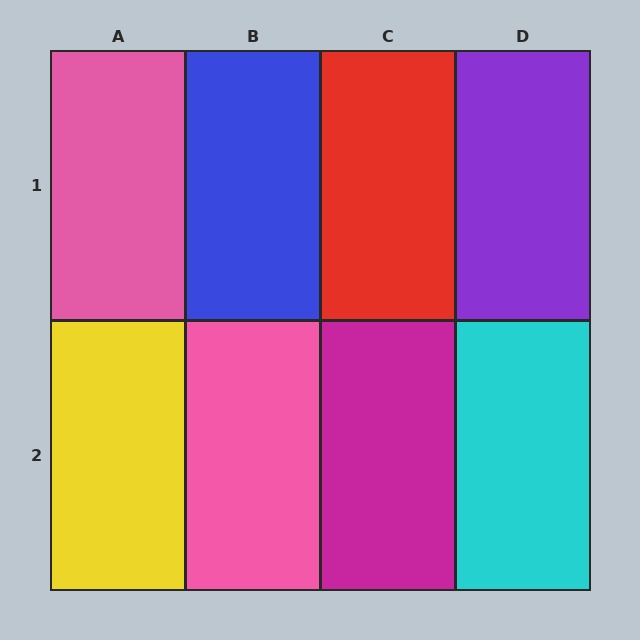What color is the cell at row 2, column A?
Yellow.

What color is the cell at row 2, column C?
Magenta.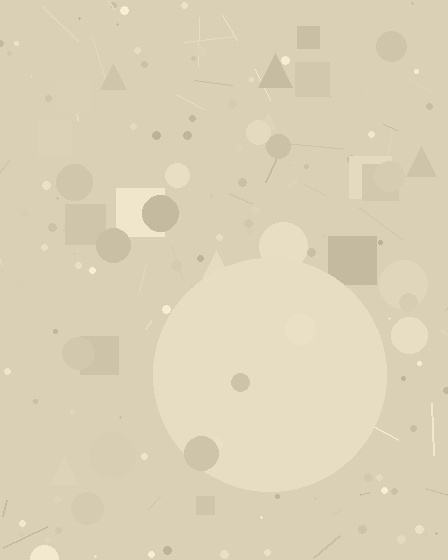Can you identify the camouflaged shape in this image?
The camouflaged shape is a circle.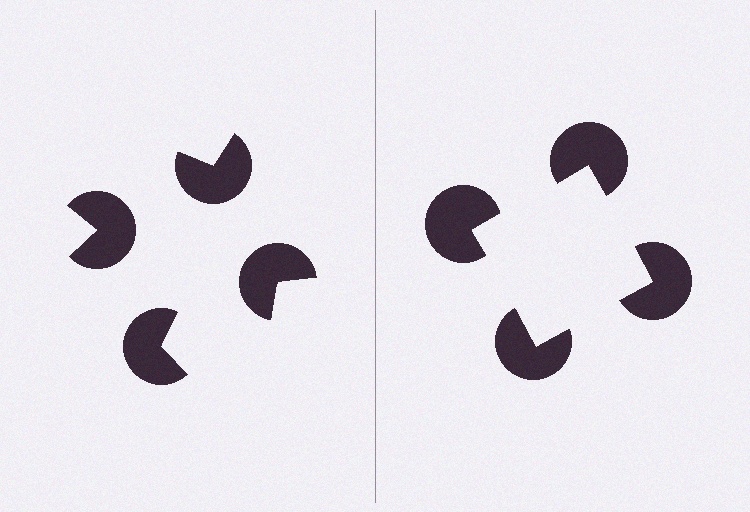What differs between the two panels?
The pac-man discs are positioned identically on both sides; only the wedge orientations differ. On the right they align to a square; on the left they are misaligned.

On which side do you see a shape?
An illusory square appears on the right side. On the left side the wedge cuts are rotated, so no coherent shape forms.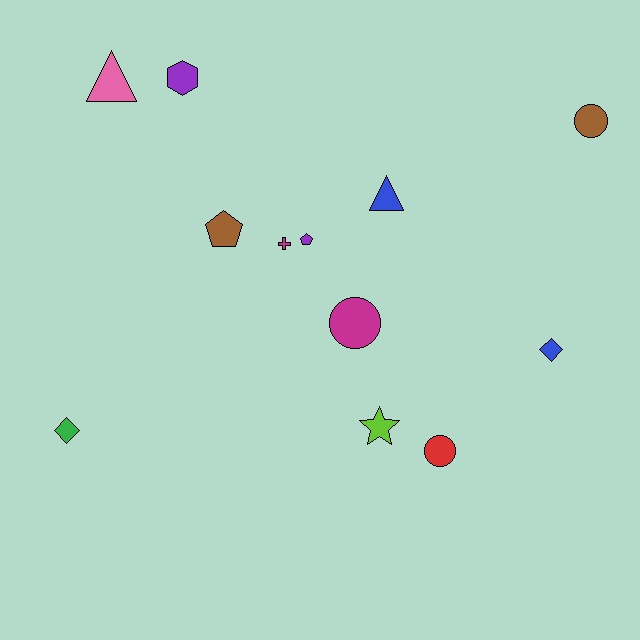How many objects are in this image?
There are 12 objects.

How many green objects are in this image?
There is 1 green object.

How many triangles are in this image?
There are 2 triangles.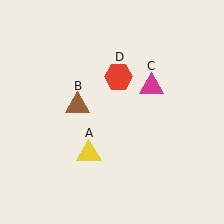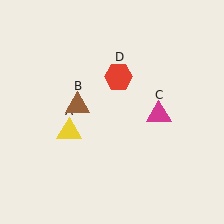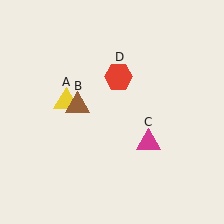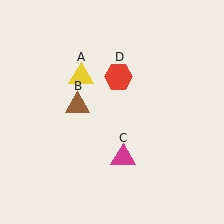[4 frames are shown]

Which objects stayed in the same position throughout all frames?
Brown triangle (object B) and red hexagon (object D) remained stationary.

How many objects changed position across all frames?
2 objects changed position: yellow triangle (object A), magenta triangle (object C).